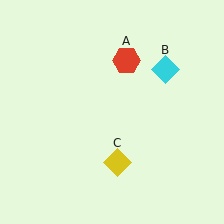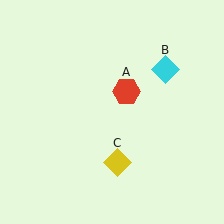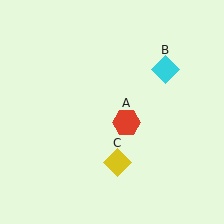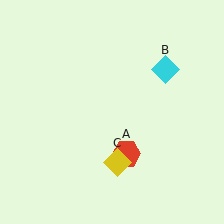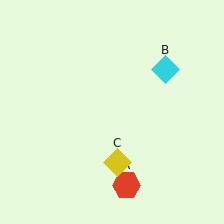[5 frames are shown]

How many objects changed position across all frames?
1 object changed position: red hexagon (object A).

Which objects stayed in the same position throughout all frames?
Cyan diamond (object B) and yellow diamond (object C) remained stationary.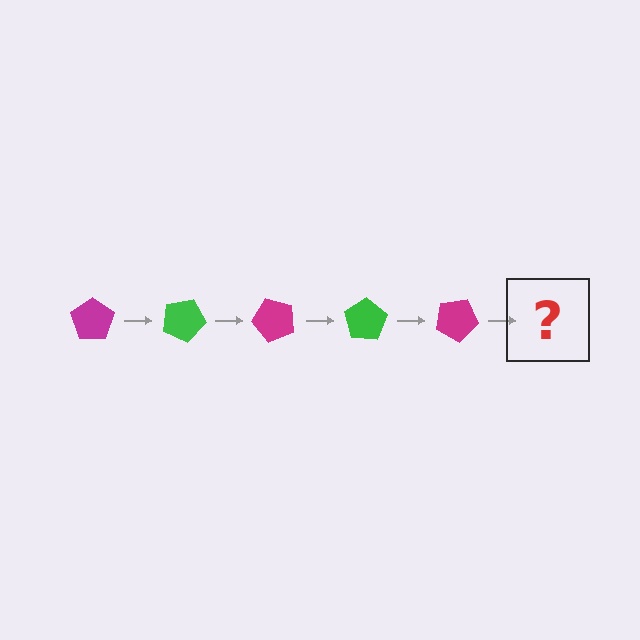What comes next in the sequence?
The next element should be a green pentagon, rotated 125 degrees from the start.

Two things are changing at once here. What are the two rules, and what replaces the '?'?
The two rules are that it rotates 25 degrees each step and the color cycles through magenta and green. The '?' should be a green pentagon, rotated 125 degrees from the start.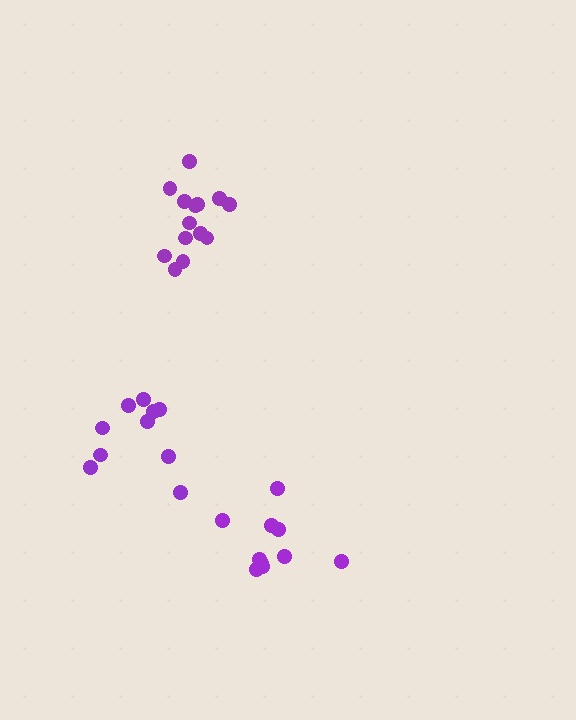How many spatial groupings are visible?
There are 3 spatial groupings.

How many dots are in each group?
Group 1: 14 dots, Group 2: 10 dots, Group 3: 10 dots (34 total).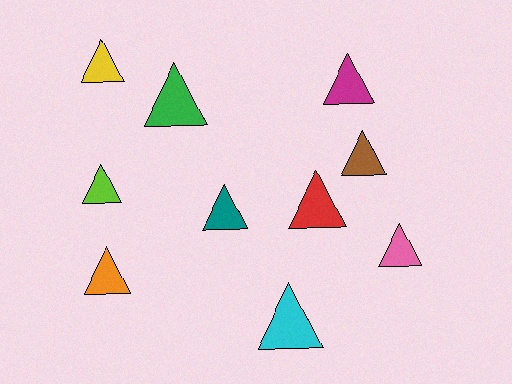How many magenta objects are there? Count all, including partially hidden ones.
There is 1 magenta object.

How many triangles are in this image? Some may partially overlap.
There are 10 triangles.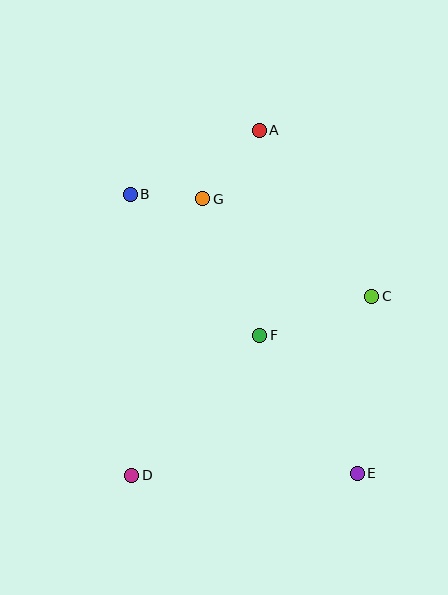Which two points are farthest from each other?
Points A and D are farthest from each other.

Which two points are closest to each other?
Points B and G are closest to each other.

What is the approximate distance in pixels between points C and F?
The distance between C and F is approximately 119 pixels.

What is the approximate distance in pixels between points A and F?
The distance between A and F is approximately 205 pixels.